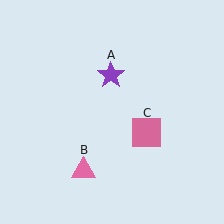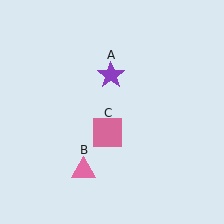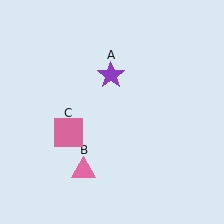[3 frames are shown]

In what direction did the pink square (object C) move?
The pink square (object C) moved left.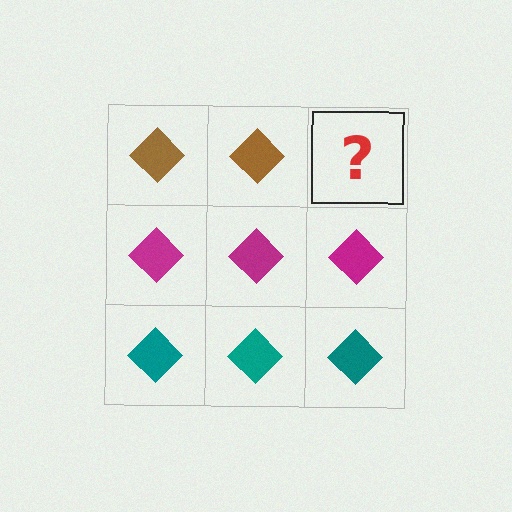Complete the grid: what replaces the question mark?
The question mark should be replaced with a brown diamond.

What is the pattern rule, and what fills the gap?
The rule is that each row has a consistent color. The gap should be filled with a brown diamond.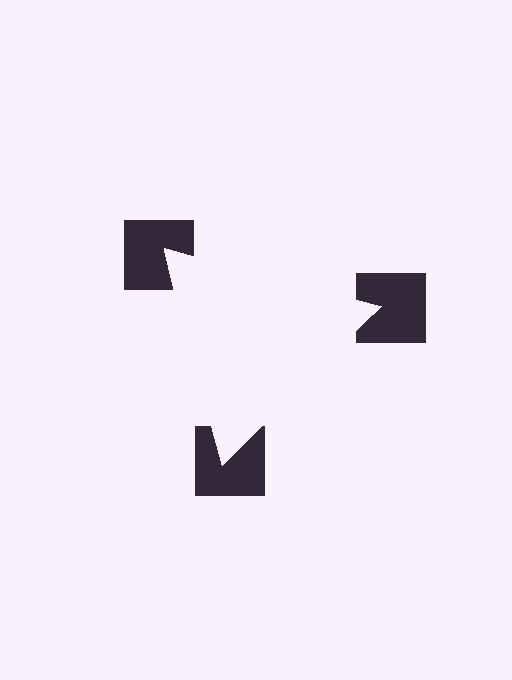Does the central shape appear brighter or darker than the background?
It typically appears slightly brighter than the background, even though no actual brightness change is drawn.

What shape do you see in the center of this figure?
An illusory triangle — its edges are inferred from the aligned wedge cuts in the notched squares, not physically drawn.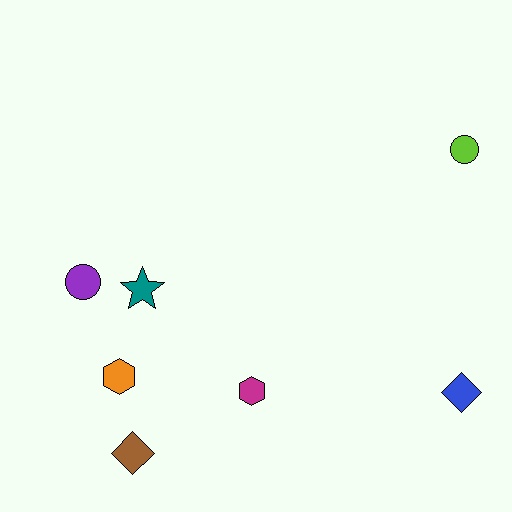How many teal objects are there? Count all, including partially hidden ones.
There is 1 teal object.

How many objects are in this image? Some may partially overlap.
There are 7 objects.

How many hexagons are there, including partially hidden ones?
There are 2 hexagons.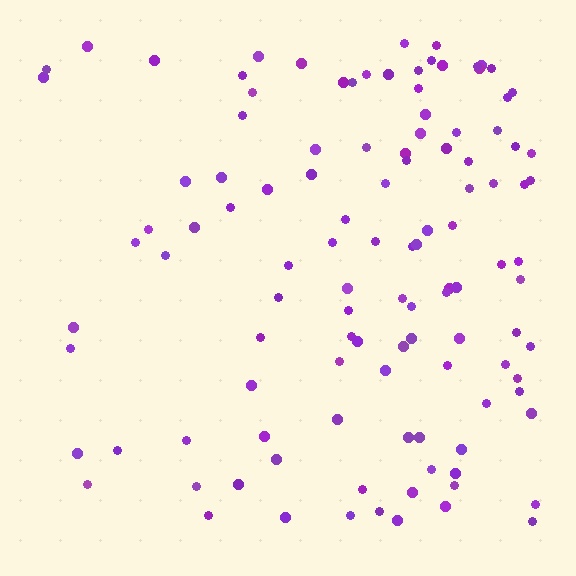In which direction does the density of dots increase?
From left to right, with the right side densest.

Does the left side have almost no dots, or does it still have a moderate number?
Still a moderate number, just noticeably fewer than the right.